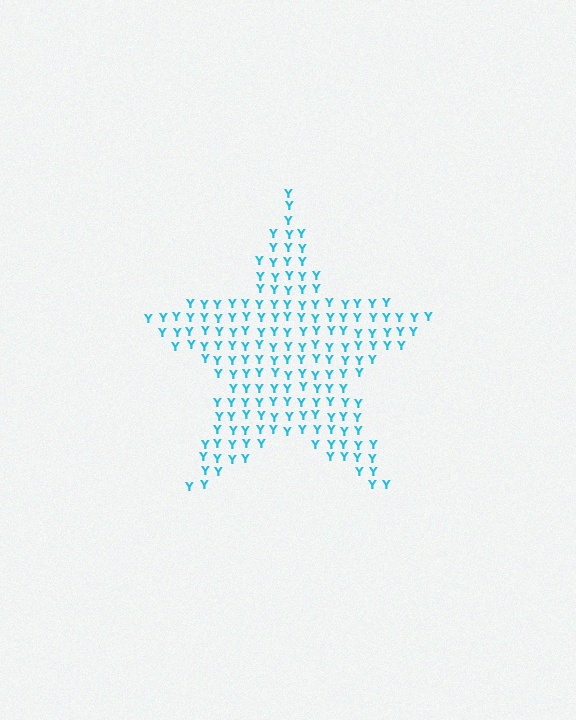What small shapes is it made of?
It is made of small letter Y's.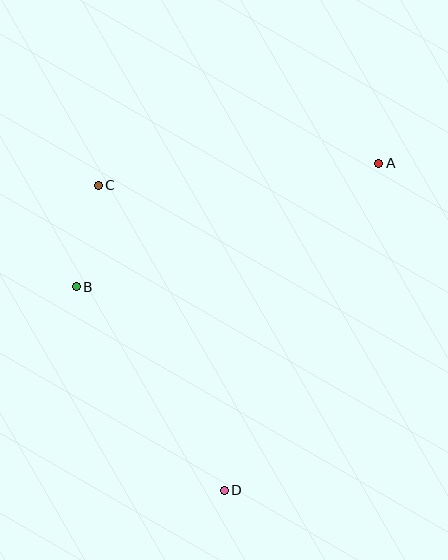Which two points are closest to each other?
Points B and C are closest to each other.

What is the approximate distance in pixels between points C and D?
The distance between C and D is approximately 330 pixels.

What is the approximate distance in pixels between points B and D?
The distance between B and D is approximately 251 pixels.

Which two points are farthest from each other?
Points A and D are farthest from each other.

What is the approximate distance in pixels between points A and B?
The distance between A and B is approximately 327 pixels.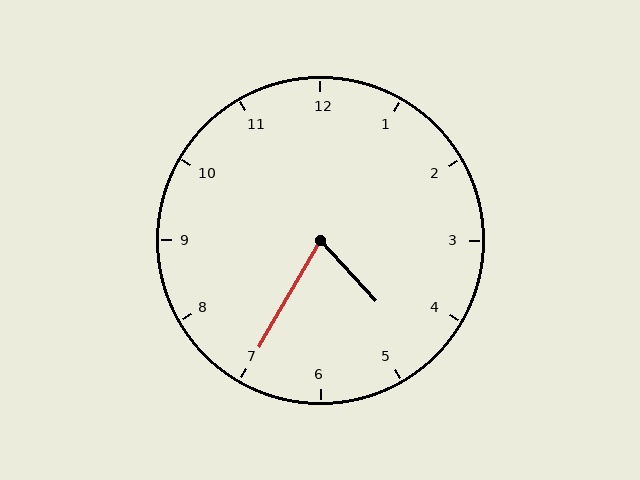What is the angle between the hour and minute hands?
Approximately 72 degrees.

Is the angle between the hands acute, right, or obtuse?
It is acute.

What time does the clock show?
4:35.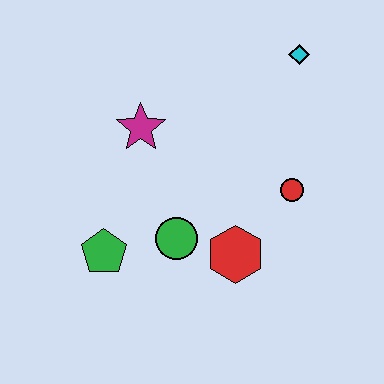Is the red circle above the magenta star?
No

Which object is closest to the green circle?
The red hexagon is closest to the green circle.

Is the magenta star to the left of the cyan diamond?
Yes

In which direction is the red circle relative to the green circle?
The red circle is to the right of the green circle.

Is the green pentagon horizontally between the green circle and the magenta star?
No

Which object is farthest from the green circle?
The cyan diamond is farthest from the green circle.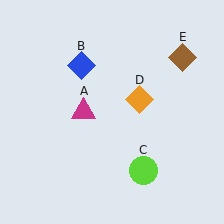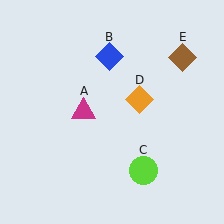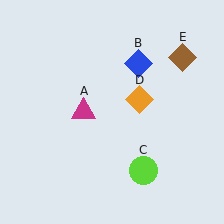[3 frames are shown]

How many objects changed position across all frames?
1 object changed position: blue diamond (object B).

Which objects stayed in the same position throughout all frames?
Magenta triangle (object A) and lime circle (object C) and orange diamond (object D) and brown diamond (object E) remained stationary.